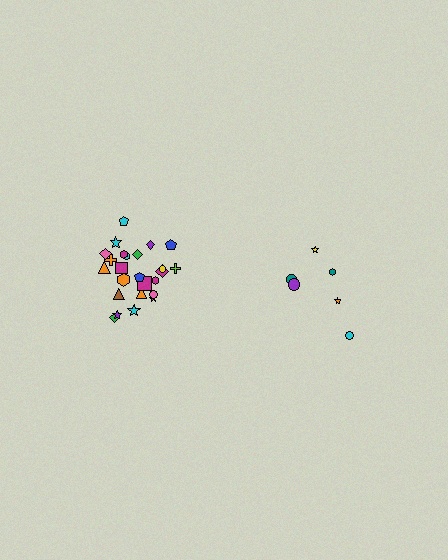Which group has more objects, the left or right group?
The left group.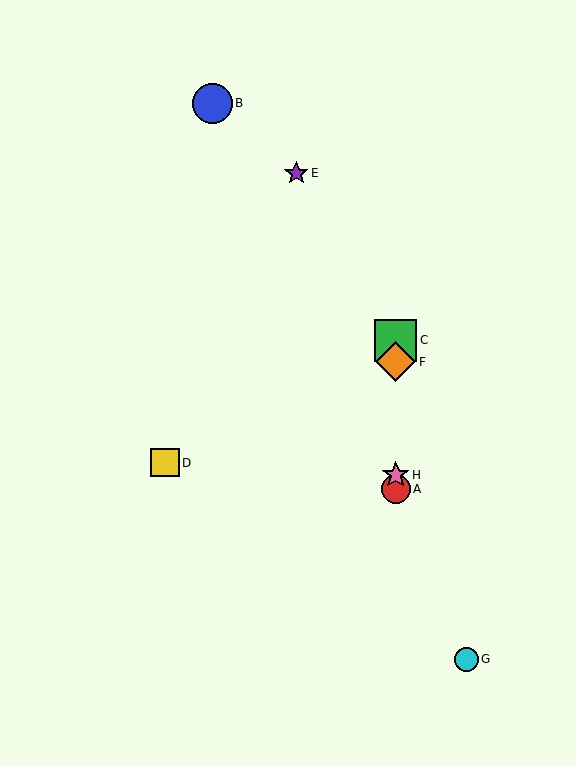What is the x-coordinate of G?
Object G is at x≈466.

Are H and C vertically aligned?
Yes, both are at x≈396.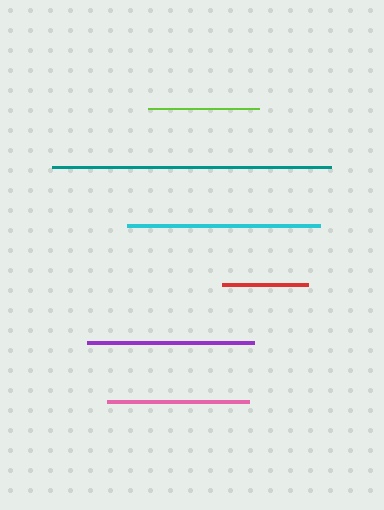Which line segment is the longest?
The teal line is the longest at approximately 279 pixels.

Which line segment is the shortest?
The red line is the shortest at approximately 86 pixels.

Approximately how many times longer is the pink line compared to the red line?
The pink line is approximately 1.7 times the length of the red line.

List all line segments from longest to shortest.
From longest to shortest: teal, cyan, purple, pink, lime, red.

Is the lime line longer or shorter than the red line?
The lime line is longer than the red line.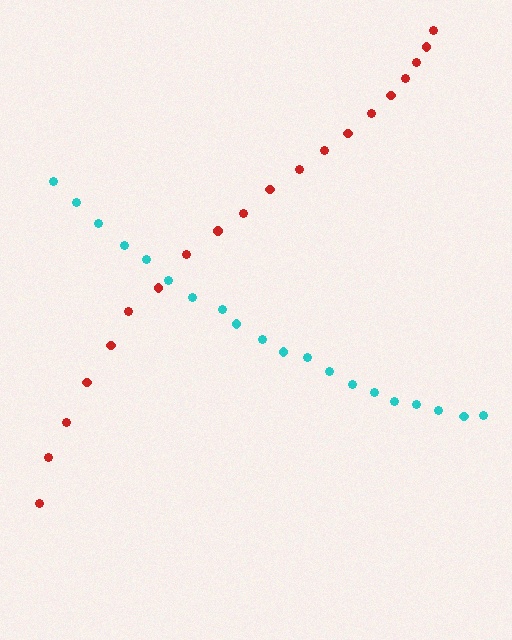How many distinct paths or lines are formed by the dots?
There are 2 distinct paths.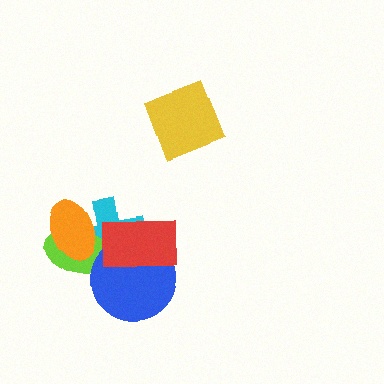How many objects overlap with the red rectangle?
3 objects overlap with the red rectangle.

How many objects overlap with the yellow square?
0 objects overlap with the yellow square.